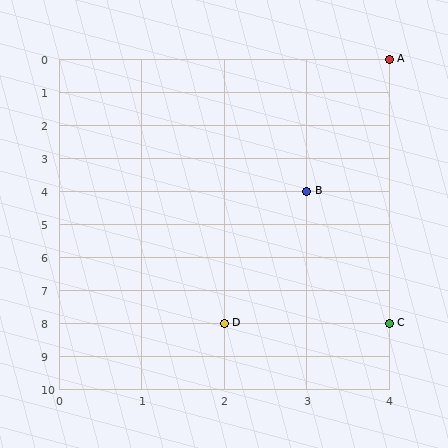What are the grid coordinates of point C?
Point C is at grid coordinates (4, 8).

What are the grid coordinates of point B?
Point B is at grid coordinates (3, 4).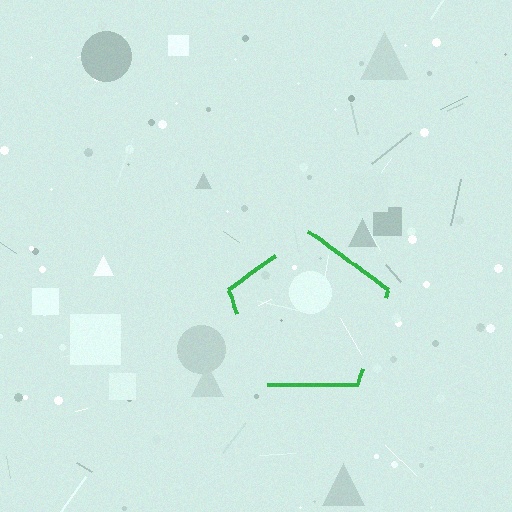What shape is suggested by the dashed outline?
The dashed outline suggests a pentagon.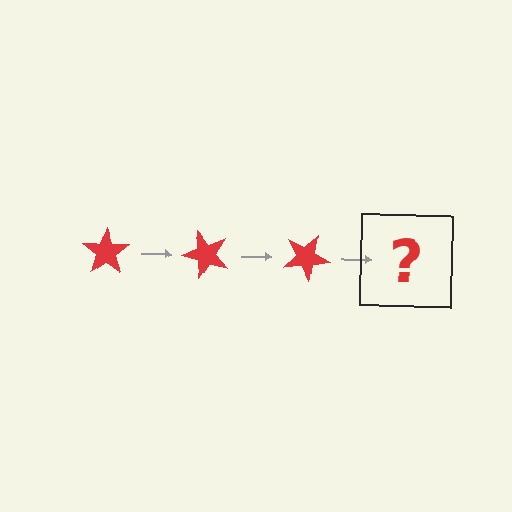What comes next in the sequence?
The next element should be a red star rotated 150 degrees.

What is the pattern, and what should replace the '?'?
The pattern is that the star rotates 50 degrees each step. The '?' should be a red star rotated 150 degrees.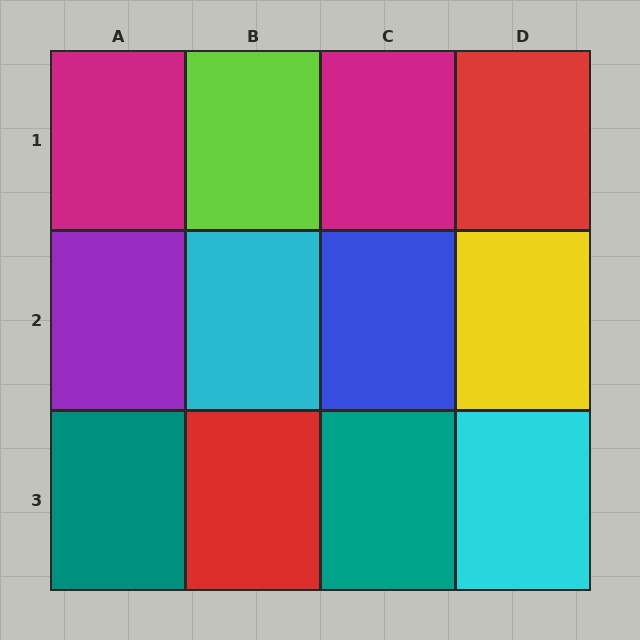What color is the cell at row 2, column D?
Yellow.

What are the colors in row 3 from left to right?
Teal, red, teal, cyan.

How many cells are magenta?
2 cells are magenta.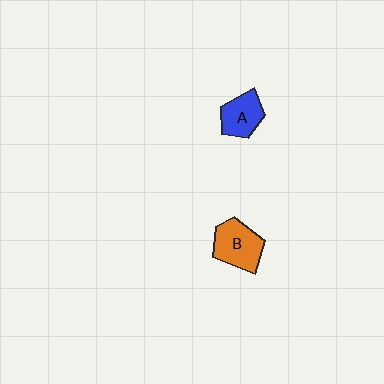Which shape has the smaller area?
Shape A (blue).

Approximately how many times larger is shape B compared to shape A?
Approximately 1.3 times.